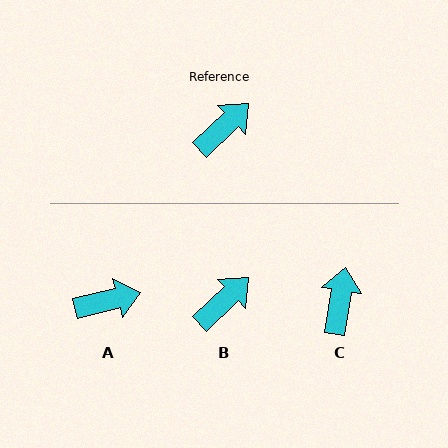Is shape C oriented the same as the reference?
No, it is off by about 36 degrees.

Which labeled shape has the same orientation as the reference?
B.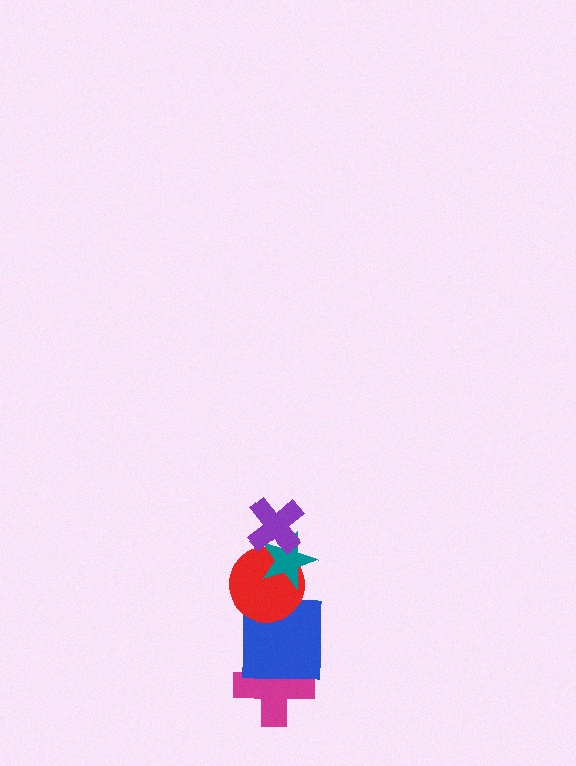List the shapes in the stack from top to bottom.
From top to bottom: the purple cross, the teal star, the red circle, the blue square, the magenta cross.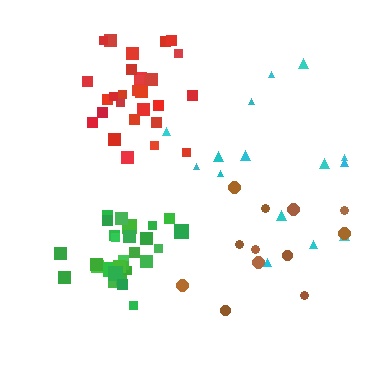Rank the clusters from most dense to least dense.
green, red, brown, cyan.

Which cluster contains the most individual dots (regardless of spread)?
Green (28).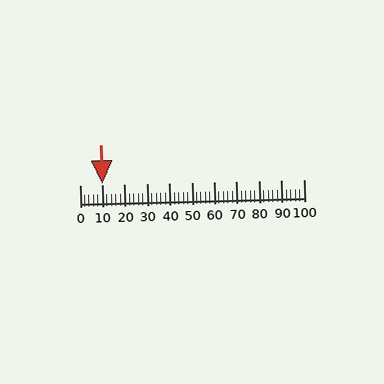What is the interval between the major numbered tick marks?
The major tick marks are spaced 10 units apart.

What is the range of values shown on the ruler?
The ruler shows values from 0 to 100.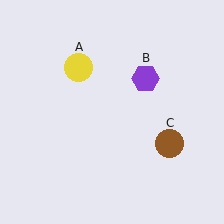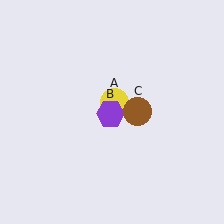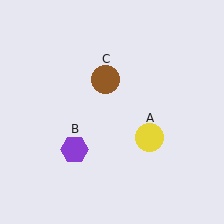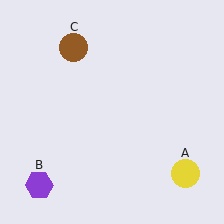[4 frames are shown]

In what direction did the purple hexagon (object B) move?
The purple hexagon (object B) moved down and to the left.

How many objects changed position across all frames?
3 objects changed position: yellow circle (object A), purple hexagon (object B), brown circle (object C).